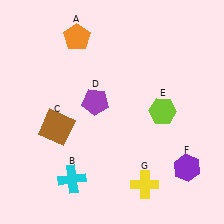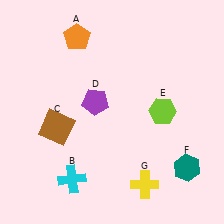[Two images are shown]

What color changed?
The hexagon (F) changed from purple in Image 1 to teal in Image 2.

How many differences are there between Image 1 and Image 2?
There is 1 difference between the two images.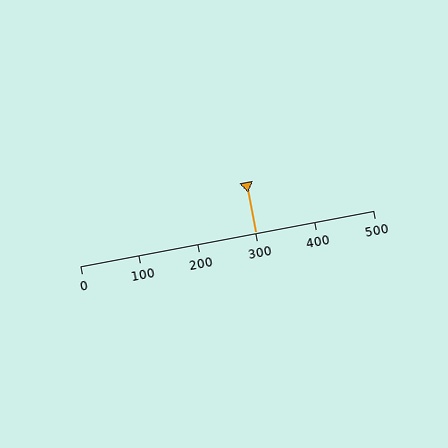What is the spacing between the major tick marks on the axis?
The major ticks are spaced 100 apart.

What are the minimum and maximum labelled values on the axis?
The axis runs from 0 to 500.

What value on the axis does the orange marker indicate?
The marker indicates approximately 300.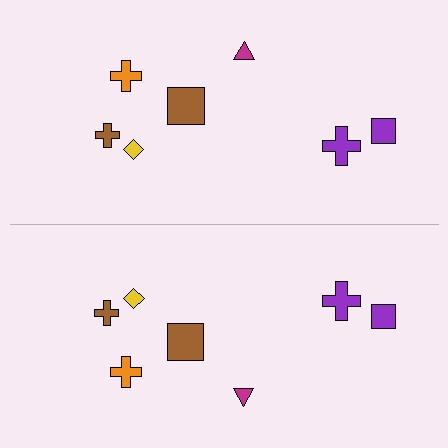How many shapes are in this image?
There are 14 shapes in this image.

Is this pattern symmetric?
Yes, this pattern has bilateral (reflection) symmetry.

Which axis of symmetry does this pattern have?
The pattern has a horizontal axis of symmetry running through the center of the image.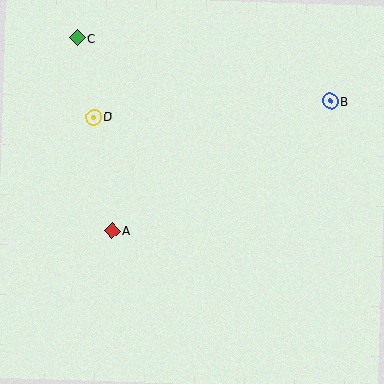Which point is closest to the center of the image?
Point A at (112, 231) is closest to the center.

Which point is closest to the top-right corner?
Point B is closest to the top-right corner.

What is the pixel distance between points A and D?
The distance between A and D is 115 pixels.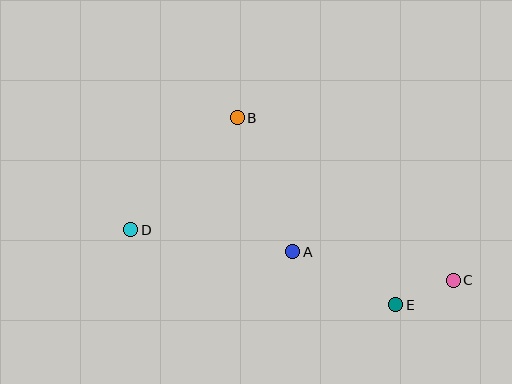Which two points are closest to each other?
Points C and E are closest to each other.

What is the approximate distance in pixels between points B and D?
The distance between B and D is approximately 154 pixels.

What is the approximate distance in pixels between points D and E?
The distance between D and E is approximately 275 pixels.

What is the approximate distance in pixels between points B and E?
The distance between B and E is approximately 245 pixels.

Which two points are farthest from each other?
Points C and D are farthest from each other.